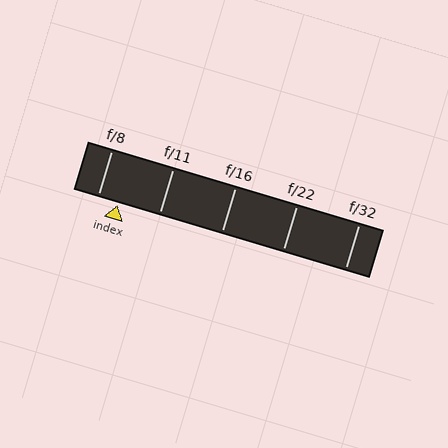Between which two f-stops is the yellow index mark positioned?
The index mark is between f/8 and f/11.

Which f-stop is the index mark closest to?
The index mark is closest to f/8.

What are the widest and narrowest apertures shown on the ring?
The widest aperture shown is f/8 and the narrowest is f/32.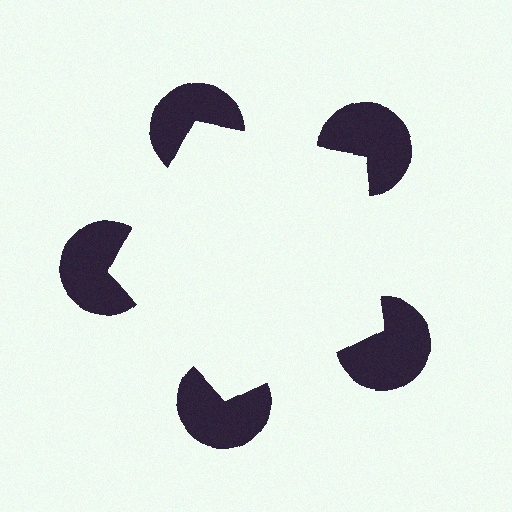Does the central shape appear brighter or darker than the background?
It typically appears slightly brighter than the background, even though no actual brightness change is drawn.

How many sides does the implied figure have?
5 sides.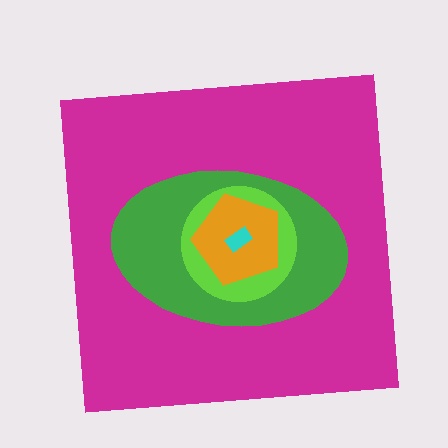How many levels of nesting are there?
5.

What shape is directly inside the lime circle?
The orange pentagon.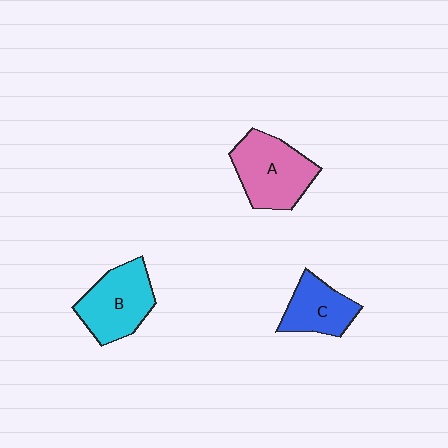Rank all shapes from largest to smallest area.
From largest to smallest: A (pink), B (cyan), C (blue).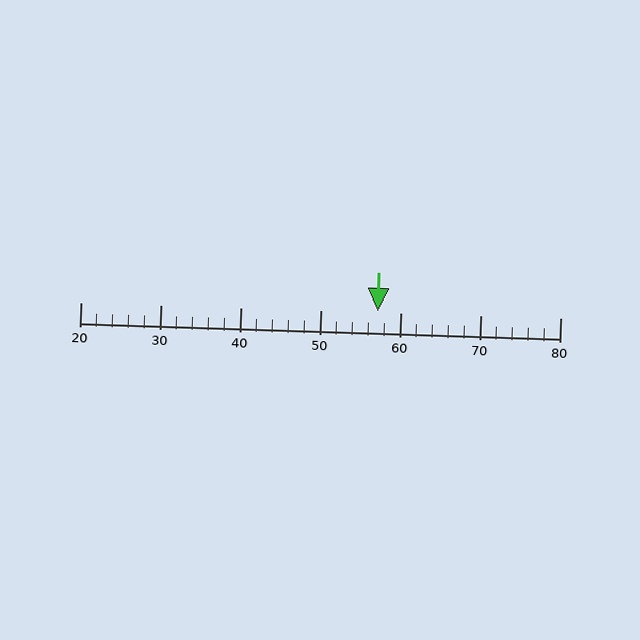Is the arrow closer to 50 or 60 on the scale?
The arrow is closer to 60.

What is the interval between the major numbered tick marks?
The major tick marks are spaced 10 units apart.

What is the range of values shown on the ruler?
The ruler shows values from 20 to 80.